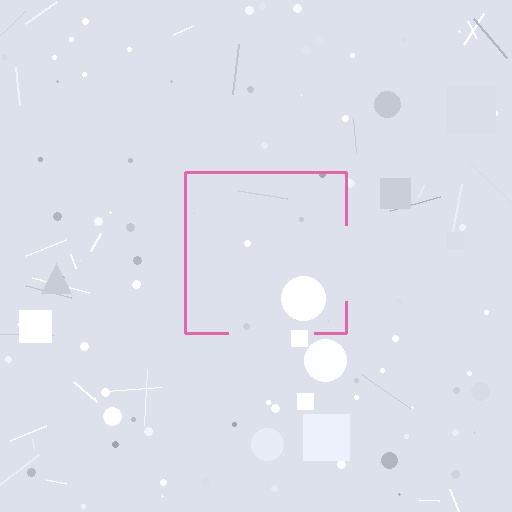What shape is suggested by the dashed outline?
The dashed outline suggests a square.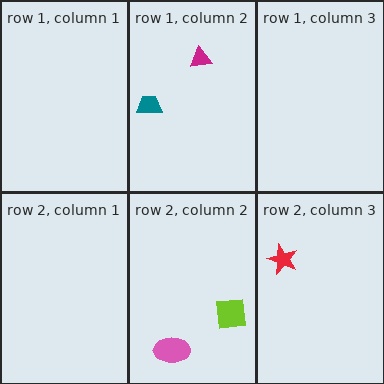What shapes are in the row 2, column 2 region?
The lime square, the pink ellipse.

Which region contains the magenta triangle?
The row 1, column 2 region.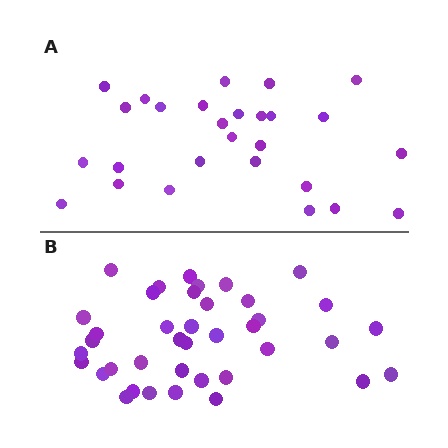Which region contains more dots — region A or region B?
Region B (the bottom region) has more dots.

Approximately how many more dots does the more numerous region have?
Region B has roughly 12 or so more dots than region A.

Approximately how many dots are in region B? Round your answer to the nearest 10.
About 40 dots. (The exact count is 39, which rounds to 40.)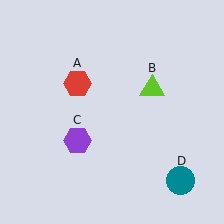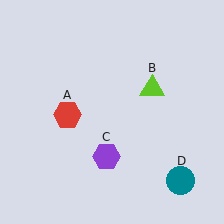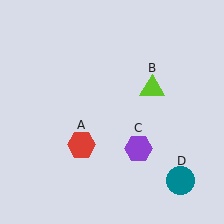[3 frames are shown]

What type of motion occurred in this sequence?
The red hexagon (object A), purple hexagon (object C) rotated counterclockwise around the center of the scene.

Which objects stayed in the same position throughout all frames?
Lime triangle (object B) and teal circle (object D) remained stationary.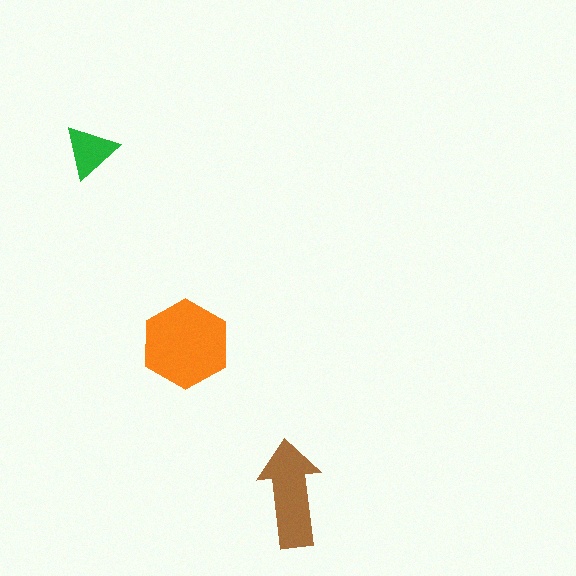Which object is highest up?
The green triangle is topmost.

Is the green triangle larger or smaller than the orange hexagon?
Smaller.